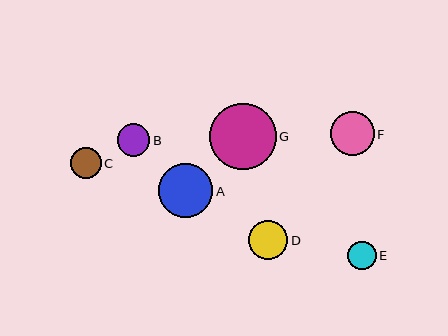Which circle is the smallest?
Circle E is the smallest with a size of approximately 28 pixels.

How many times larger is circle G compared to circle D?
Circle G is approximately 1.7 times the size of circle D.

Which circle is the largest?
Circle G is the largest with a size of approximately 67 pixels.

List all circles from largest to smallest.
From largest to smallest: G, A, F, D, B, C, E.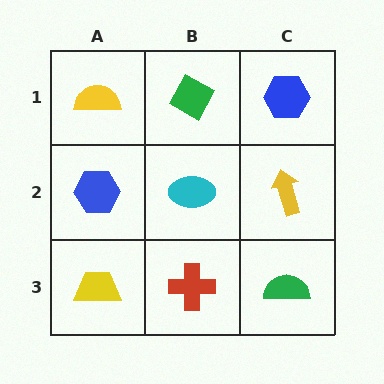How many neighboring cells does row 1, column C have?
2.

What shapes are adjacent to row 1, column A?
A blue hexagon (row 2, column A), a green diamond (row 1, column B).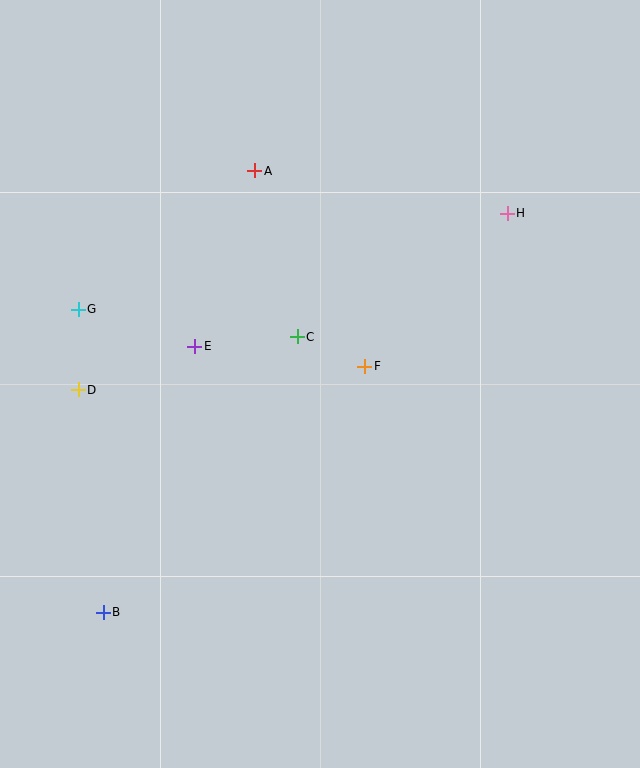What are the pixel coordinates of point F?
Point F is at (365, 366).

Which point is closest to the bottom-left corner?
Point B is closest to the bottom-left corner.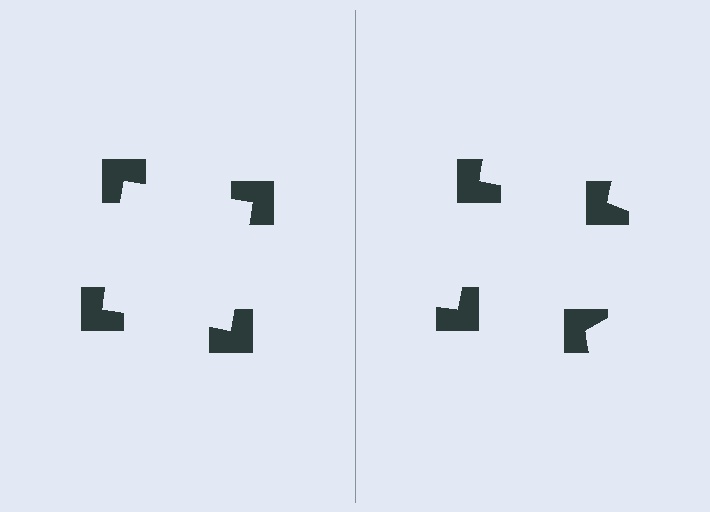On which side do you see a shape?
An illusory square appears on the left side. On the right side the wedge cuts are rotated, so no coherent shape forms.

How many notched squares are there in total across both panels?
8 — 4 on each side.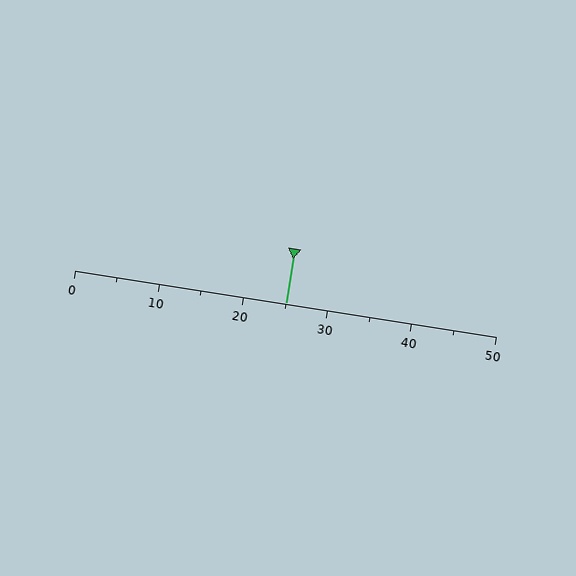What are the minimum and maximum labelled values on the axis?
The axis runs from 0 to 50.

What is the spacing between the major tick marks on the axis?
The major ticks are spaced 10 apart.